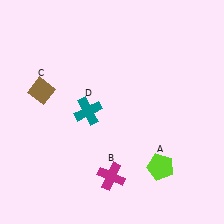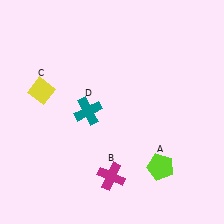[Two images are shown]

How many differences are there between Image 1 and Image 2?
There is 1 difference between the two images.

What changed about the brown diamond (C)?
In Image 1, C is brown. In Image 2, it changed to yellow.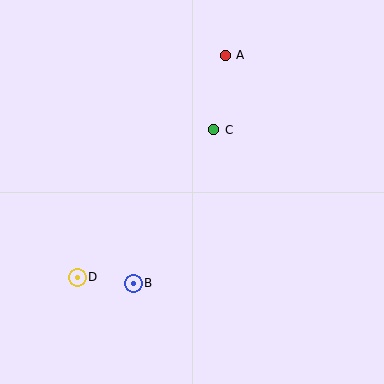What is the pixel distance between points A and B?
The distance between A and B is 246 pixels.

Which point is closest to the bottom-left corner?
Point D is closest to the bottom-left corner.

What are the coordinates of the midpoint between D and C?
The midpoint between D and C is at (146, 203).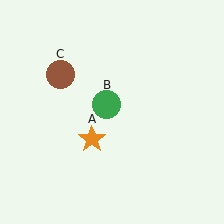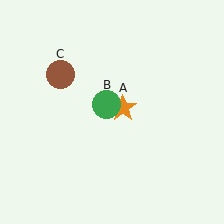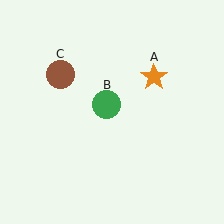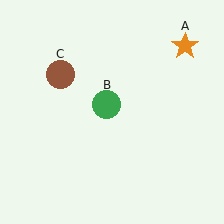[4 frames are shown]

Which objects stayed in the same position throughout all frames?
Green circle (object B) and brown circle (object C) remained stationary.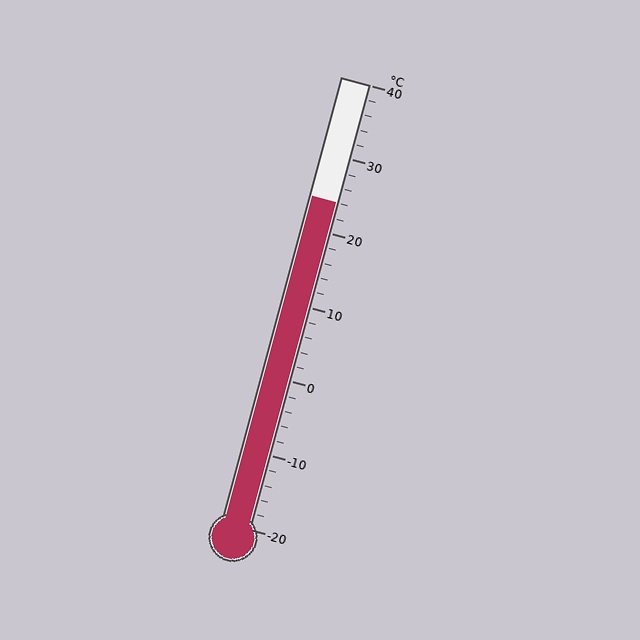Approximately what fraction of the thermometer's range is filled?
The thermometer is filled to approximately 75% of its range.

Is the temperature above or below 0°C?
The temperature is above 0°C.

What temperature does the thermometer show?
The thermometer shows approximately 24°C.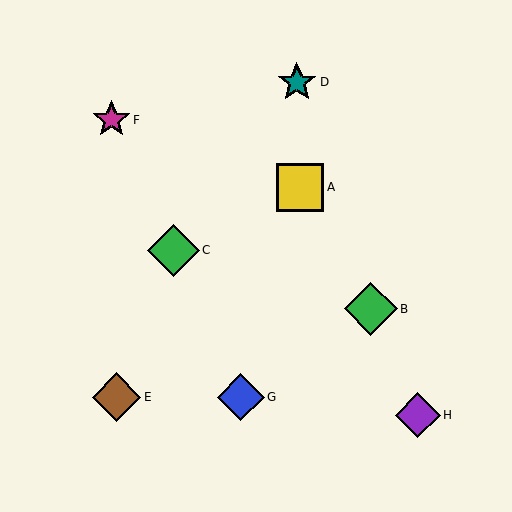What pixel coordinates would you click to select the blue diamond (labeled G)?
Click at (241, 397) to select the blue diamond G.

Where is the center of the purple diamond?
The center of the purple diamond is at (418, 415).